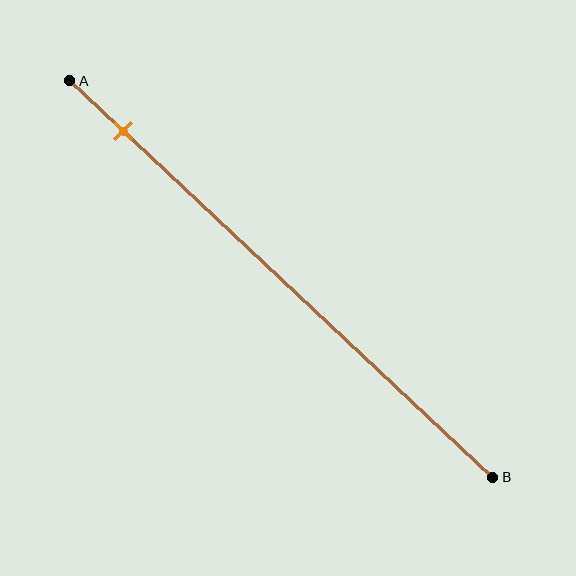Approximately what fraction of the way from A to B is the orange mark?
The orange mark is approximately 15% of the way from A to B.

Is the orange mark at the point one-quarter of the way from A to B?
No, the mark is at about 15% from A, not at the 25% one-quarter point.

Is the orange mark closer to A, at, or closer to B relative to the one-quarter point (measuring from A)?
The orange mark is closer to point A than the one-quarter point of segment AB.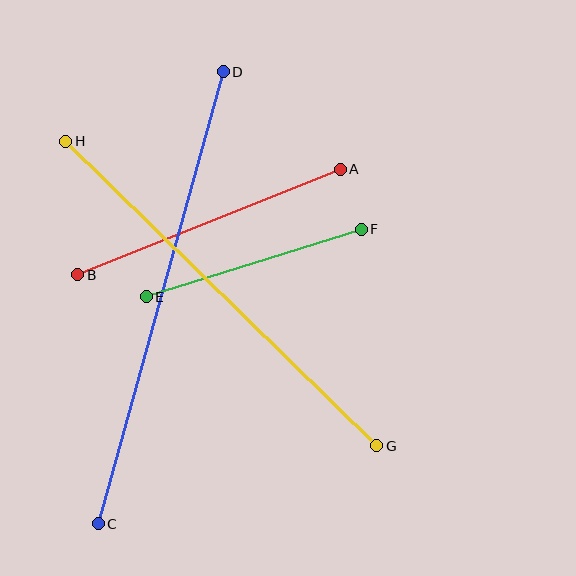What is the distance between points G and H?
The distance is approximately 435 pixels.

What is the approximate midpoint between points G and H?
The midpoint is at approximately (221, 293) pixels.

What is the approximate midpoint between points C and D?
The midpoint is at approximately (161, 298) pixels.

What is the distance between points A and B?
The distance is approximately 283 pixels.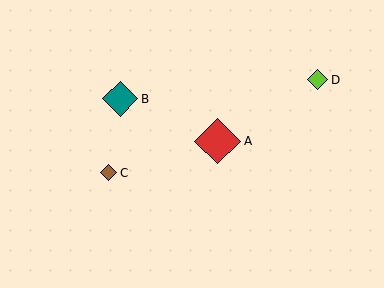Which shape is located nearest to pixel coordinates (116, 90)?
The teal diamond (labeled B) at (120, 99) is nearest to that location.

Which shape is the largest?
The red diamond (labeled A) is the largest.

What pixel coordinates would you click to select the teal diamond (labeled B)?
Click at (120, 99) to select the teal diamond B.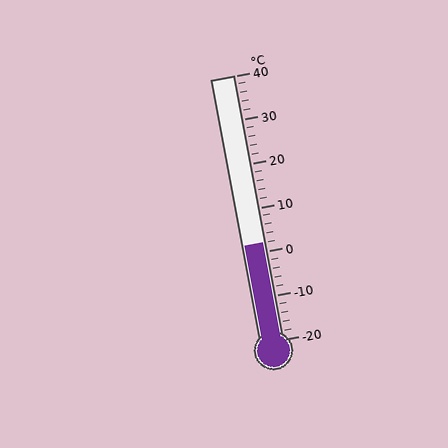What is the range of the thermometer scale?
The thermometer scale ranges from -20°C to 40°C.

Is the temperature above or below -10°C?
The temperature is above -10°C.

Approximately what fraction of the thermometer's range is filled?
The thermometer is filled to approximately 35% of its range.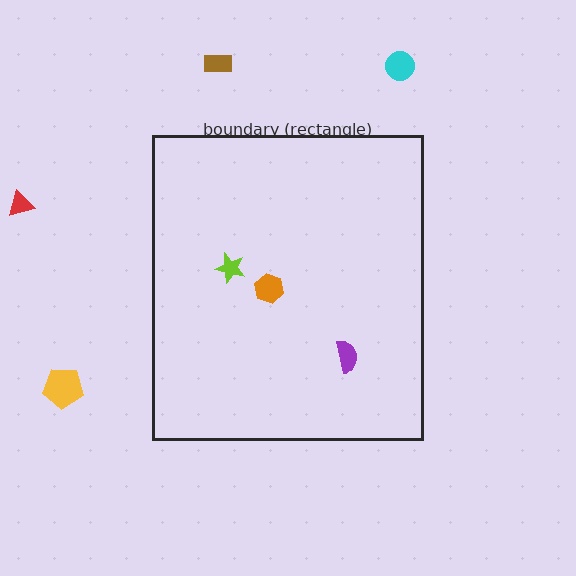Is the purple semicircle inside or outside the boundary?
Inside.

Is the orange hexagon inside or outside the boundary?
Inside.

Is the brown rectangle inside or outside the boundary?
Outside.